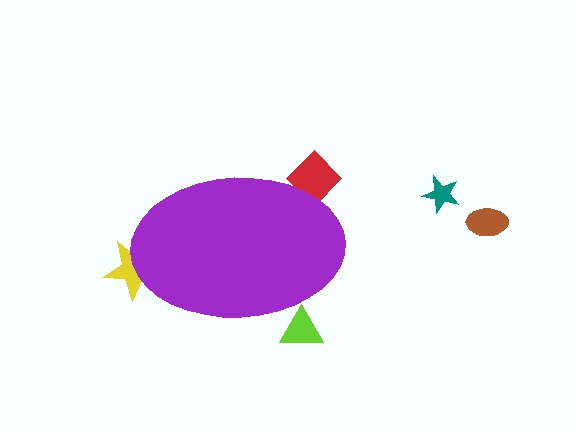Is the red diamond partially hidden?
Yes, the red diamond is partially hidden behind the purple ellipse.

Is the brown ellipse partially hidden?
No, the brown ellipse is fully visible.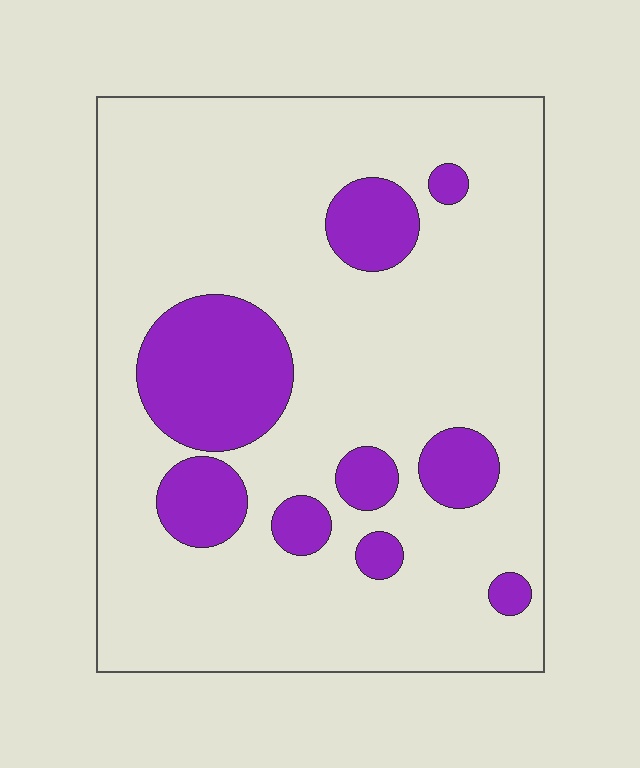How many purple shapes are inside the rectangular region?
9.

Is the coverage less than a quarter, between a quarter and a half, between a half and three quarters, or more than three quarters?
Less than a quarter.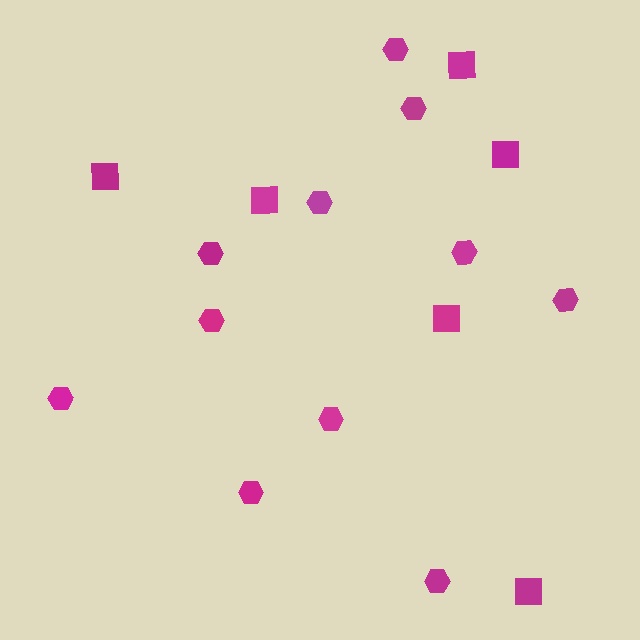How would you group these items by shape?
There are 2 groups: one group of hexagons (11) and one group of squares (6).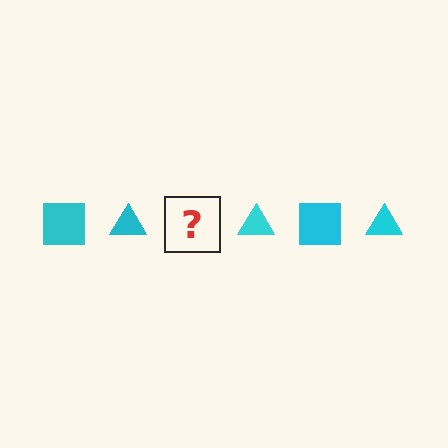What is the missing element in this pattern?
The missing element is a cyan square.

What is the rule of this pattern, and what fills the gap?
The rule is that the pattern cycles through square, triangle shapes in cyan. The gap should be filled with a cyan square.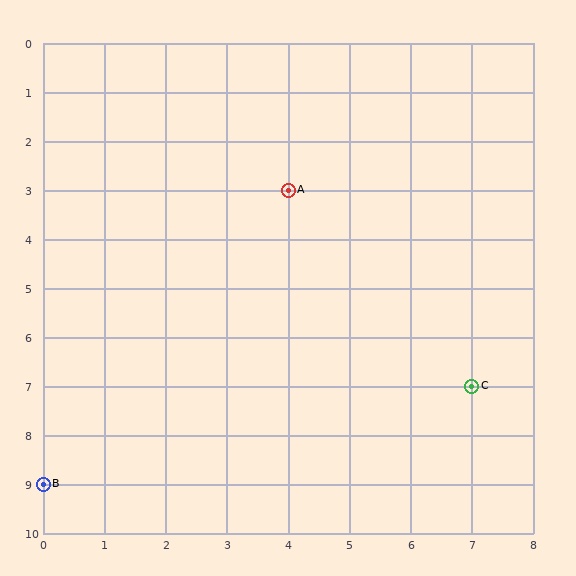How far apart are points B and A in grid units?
Points B and A are 4 columns and 6 rows apart (about 7.2 grid units diagonally).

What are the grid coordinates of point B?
Point B is at grid coordinates (0, 9).